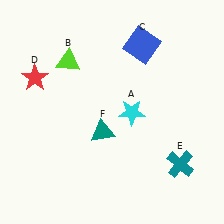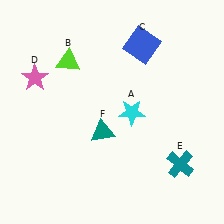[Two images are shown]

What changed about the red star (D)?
In Image 1, D is red. In Image 2, it changed to pink.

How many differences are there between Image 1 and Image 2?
There is 1 difference between the two images.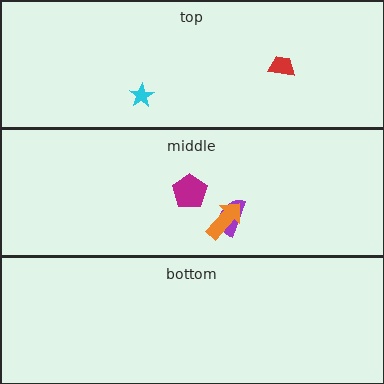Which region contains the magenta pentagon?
The middle region.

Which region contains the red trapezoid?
The top region.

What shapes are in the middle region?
The purple semicircle, the orange arrow, the magenta pentagon.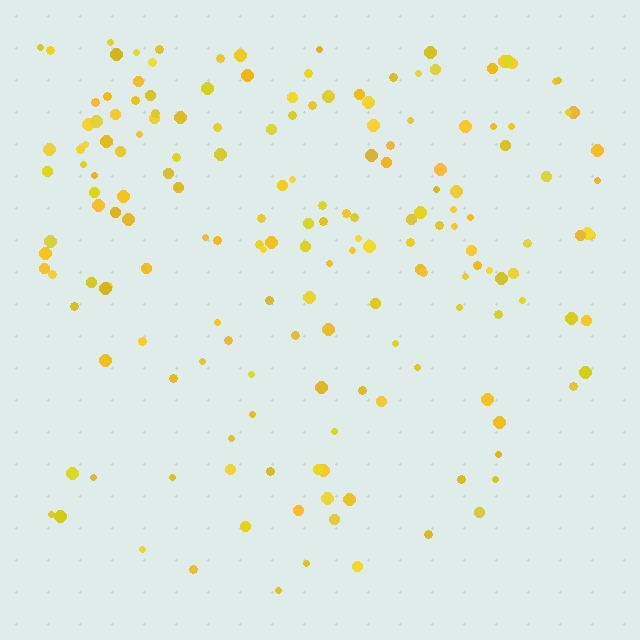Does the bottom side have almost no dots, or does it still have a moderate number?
Still a moderate number, just noticeably fewer than the top.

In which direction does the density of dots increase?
From bottom to top, with the top side densest.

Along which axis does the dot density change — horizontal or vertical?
Vertical.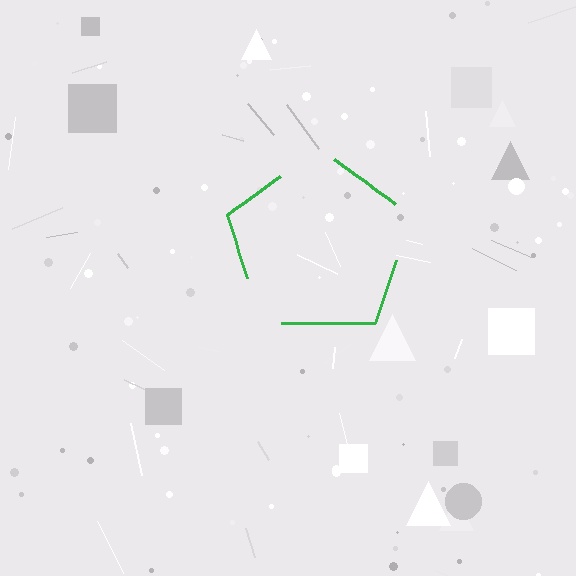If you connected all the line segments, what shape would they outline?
They would outline a pentagon.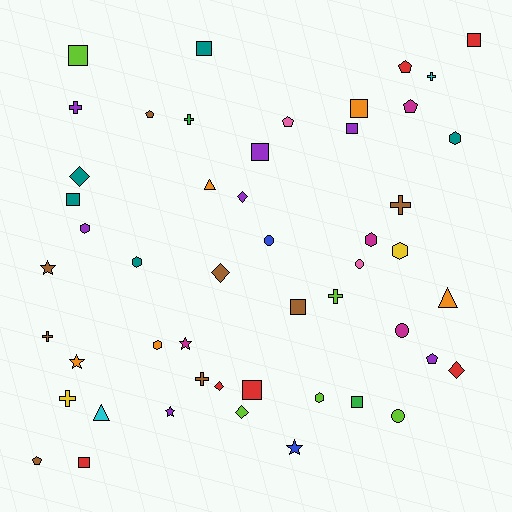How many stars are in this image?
There are 5 stars.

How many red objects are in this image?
There are 6 red objects.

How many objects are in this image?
There are 50 objects.